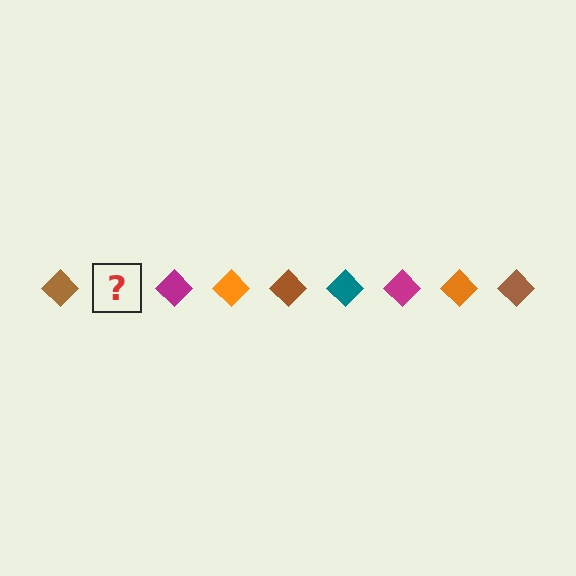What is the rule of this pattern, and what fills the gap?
The rule is that the pattern cycles through brown, teal, magenta, orange diamonds. The gap should be filled with a teal diamond.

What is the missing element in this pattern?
The missing element is a teal diamond.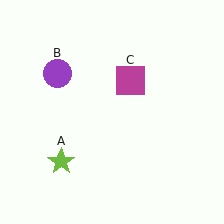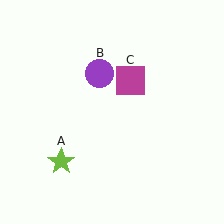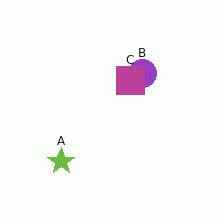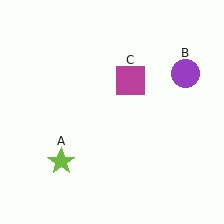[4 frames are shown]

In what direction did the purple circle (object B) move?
The purple circle (object B) moved right.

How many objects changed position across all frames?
1 object changed position: purple circle (object B).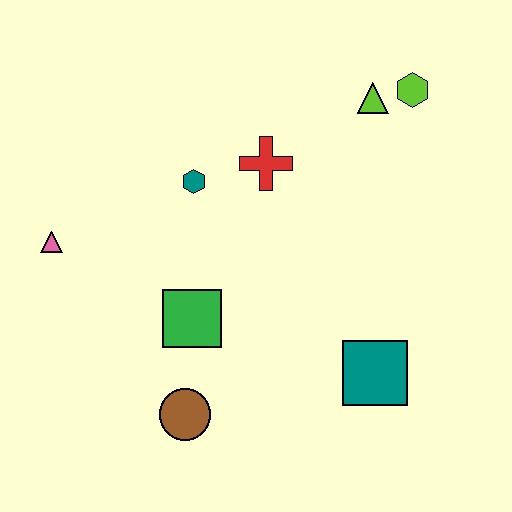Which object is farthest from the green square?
The lime hexagon is farthest from the green square.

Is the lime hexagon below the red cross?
No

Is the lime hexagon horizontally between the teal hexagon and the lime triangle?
No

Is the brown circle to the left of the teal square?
Yes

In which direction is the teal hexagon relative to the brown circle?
The teal hexagon is above the brown circle.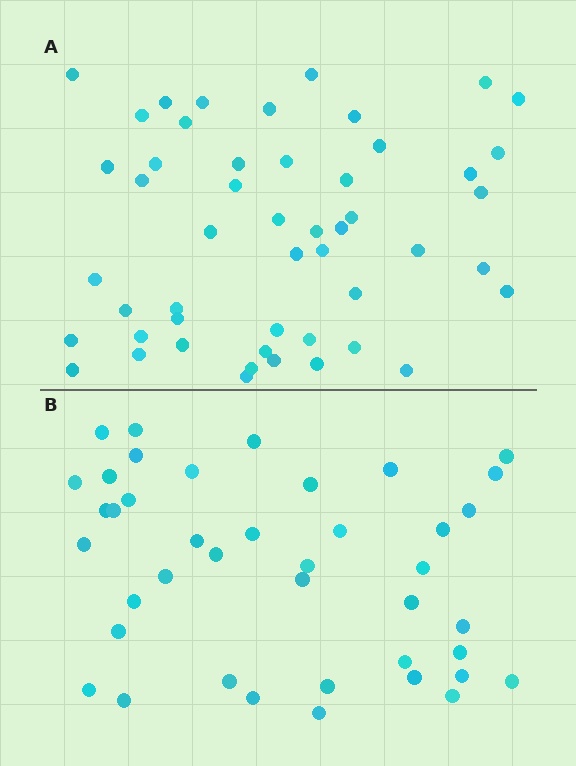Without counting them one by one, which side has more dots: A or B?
Region A (the top region) has more dots.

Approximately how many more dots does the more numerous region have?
Region A has roughly 8 or so more dots than region B.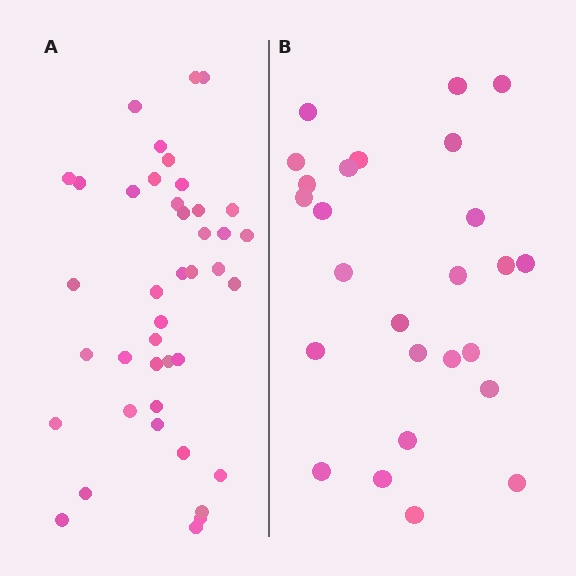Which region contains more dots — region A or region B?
Region A (the left region) has more dots.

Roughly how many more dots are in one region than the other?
Region A has approximately 15 more dots than region B.